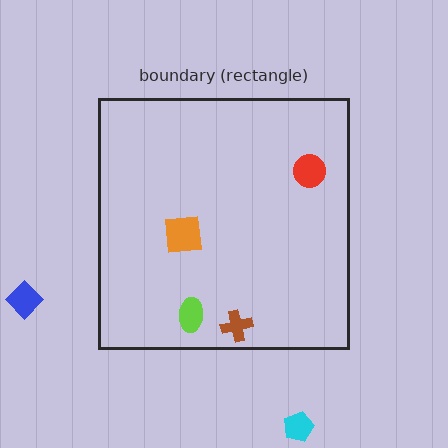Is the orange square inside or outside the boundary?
Inside.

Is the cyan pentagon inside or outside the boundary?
Outside.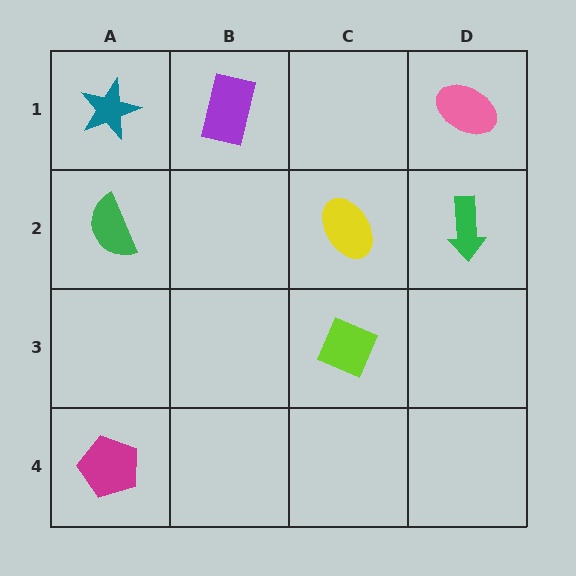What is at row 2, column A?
A green semicircle.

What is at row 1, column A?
A teal star.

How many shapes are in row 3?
1 shape.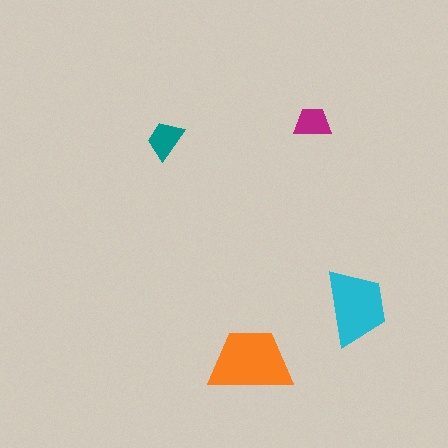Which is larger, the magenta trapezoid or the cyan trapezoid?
The cyan one.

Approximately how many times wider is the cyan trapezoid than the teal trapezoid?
About 2 times wider.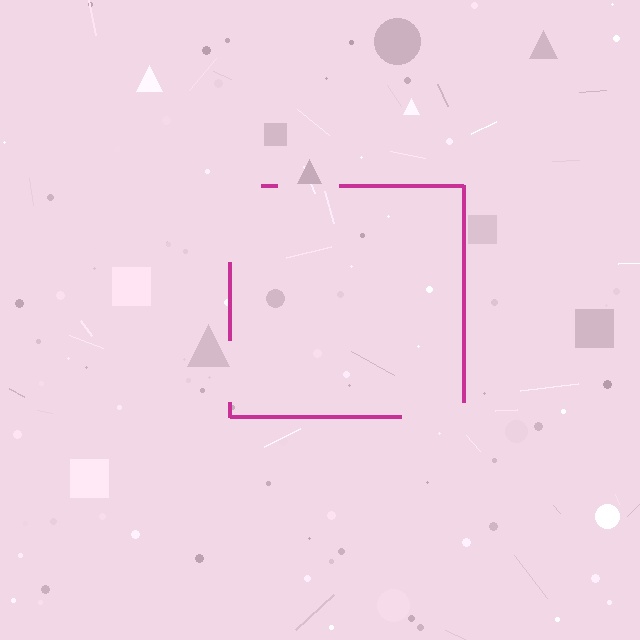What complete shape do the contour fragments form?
The contour fragments form a square.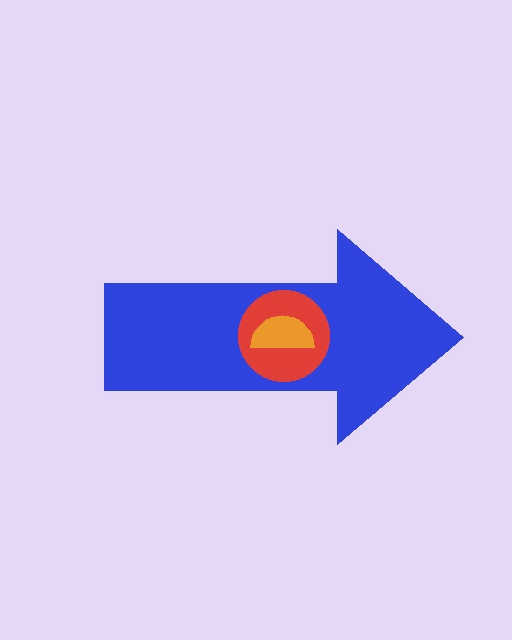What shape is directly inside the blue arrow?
The red circle.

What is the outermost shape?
The blue arrow.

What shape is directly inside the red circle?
The orange semicircle.